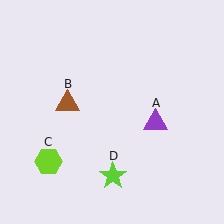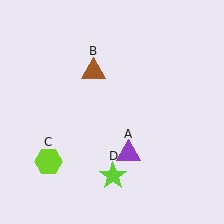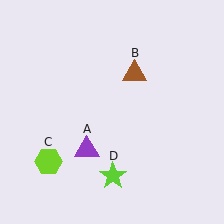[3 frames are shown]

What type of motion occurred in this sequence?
The purple triangle (object A), brown triangle (object B) rotated clockwise around the center of the scene.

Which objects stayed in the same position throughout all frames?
Lime hexagon (object C) and lime star (object D) remained stationary.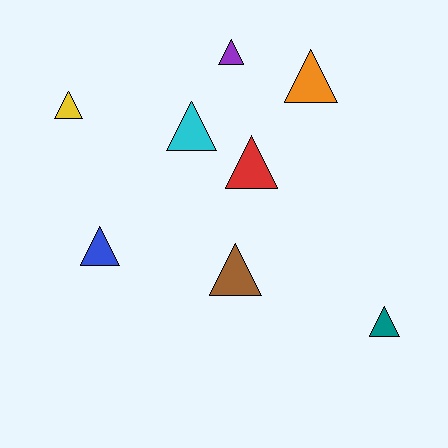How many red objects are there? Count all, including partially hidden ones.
There is 1 red object.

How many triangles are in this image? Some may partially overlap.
There are 8 triangles.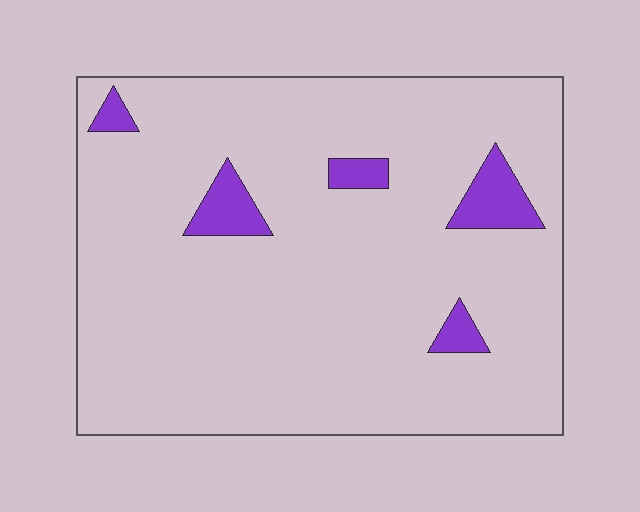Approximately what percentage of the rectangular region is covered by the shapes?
Approximately 5%.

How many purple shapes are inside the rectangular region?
5.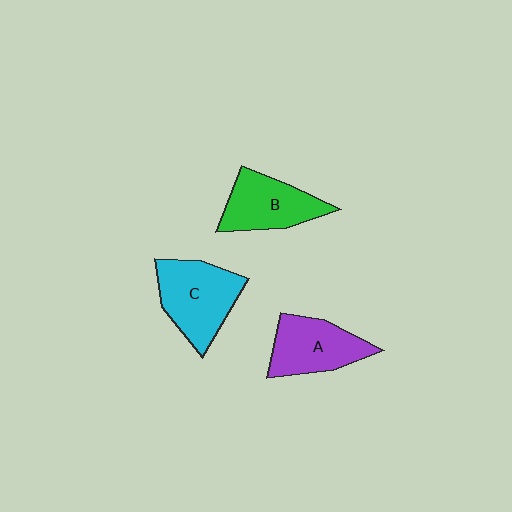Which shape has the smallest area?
Shape B (green).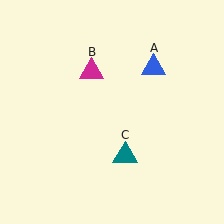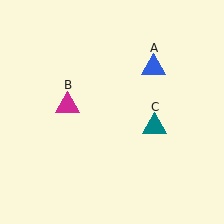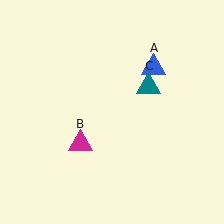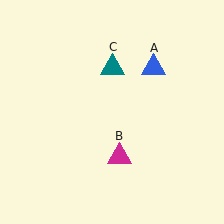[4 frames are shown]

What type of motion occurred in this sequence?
The magenta triangle (object B), teal triangle (object C) rotated counterclockwise around the center of the scene.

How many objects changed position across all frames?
2 objects changed position: magenta triangle (object B), teal triangle (object C).